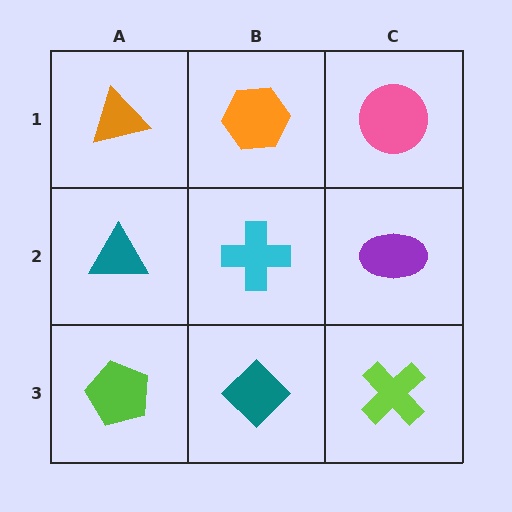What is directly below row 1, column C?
A purple ellipse.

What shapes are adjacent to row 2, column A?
An orange triangle (row 1, column A), a lime pentagon (row 3, column A), a cyan cross (row 2, column B).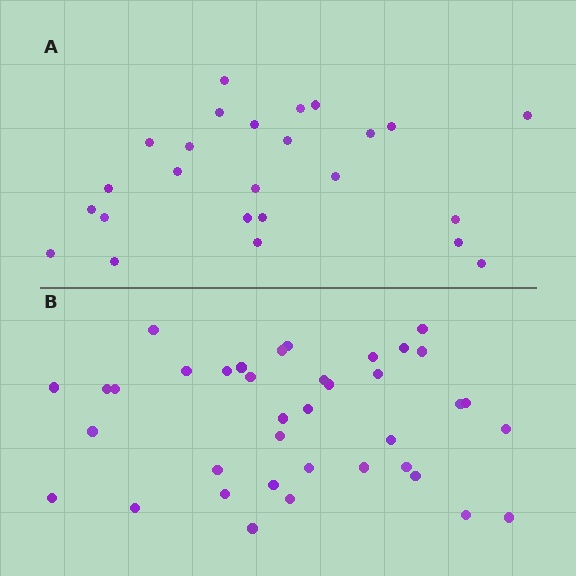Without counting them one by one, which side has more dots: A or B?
Region B (the bottom region) has more dots.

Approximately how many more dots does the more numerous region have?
Region B has approximately 15 more dots than region A.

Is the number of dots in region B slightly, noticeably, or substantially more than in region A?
Region B has substantially more. The ratio is roughly 1.5 to 1.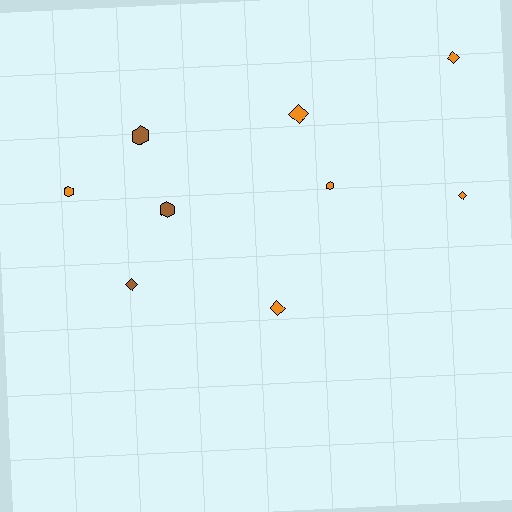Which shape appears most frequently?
Diamond, with 5 objects.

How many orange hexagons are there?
There are 2 orange hexagons.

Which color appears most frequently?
Orange, with 6 objects.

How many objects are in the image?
There are 9 objects.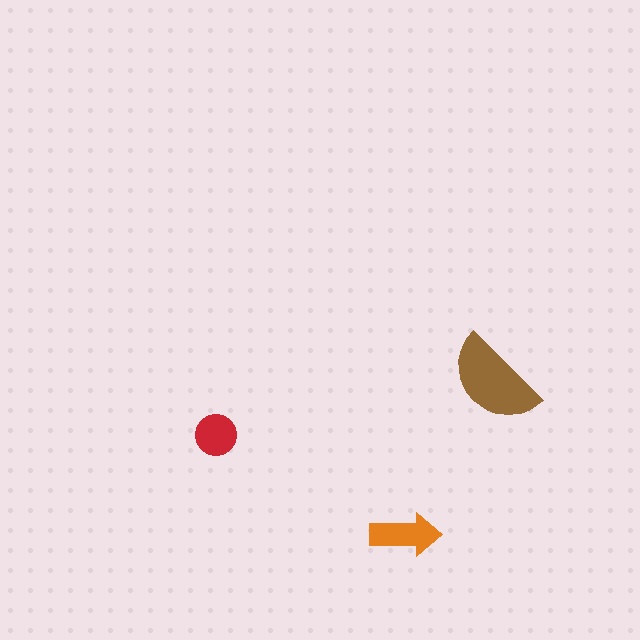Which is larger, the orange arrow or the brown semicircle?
The brown semicircle.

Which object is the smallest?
The red circle.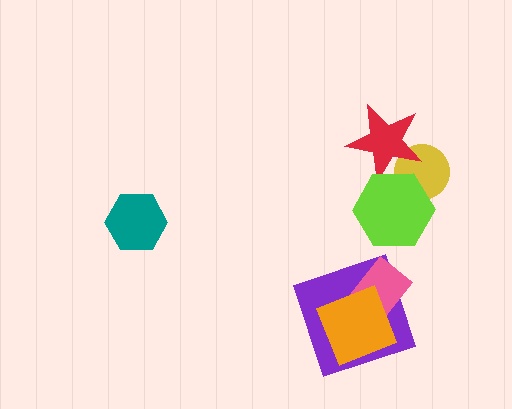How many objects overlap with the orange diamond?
2 objects overlap with the orange diamond.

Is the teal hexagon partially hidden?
No, no other shape covers it.